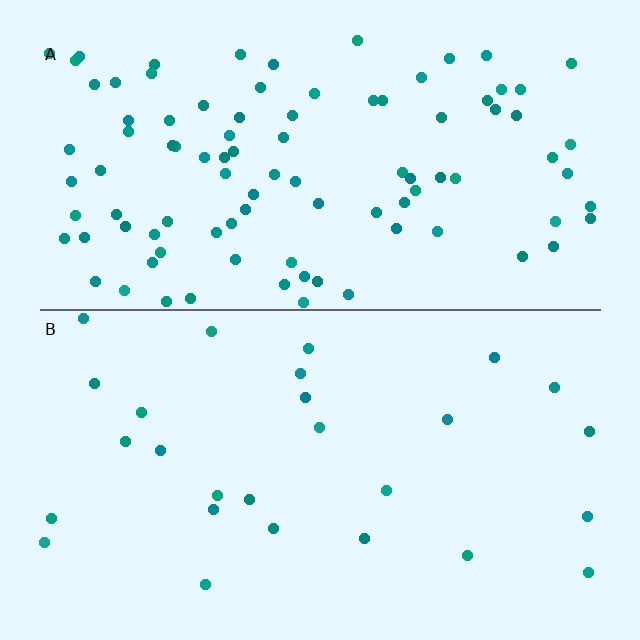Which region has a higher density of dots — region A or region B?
A (the top).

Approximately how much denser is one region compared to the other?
Approximately 3.5× — region A over region B.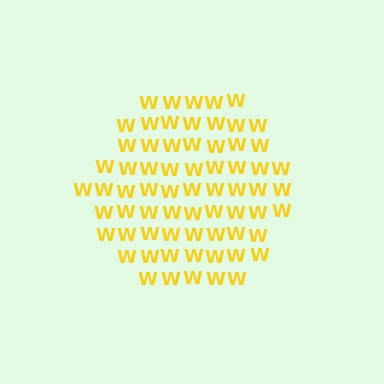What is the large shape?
The large shape is a hexagon.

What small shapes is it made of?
It is made of small letter W's.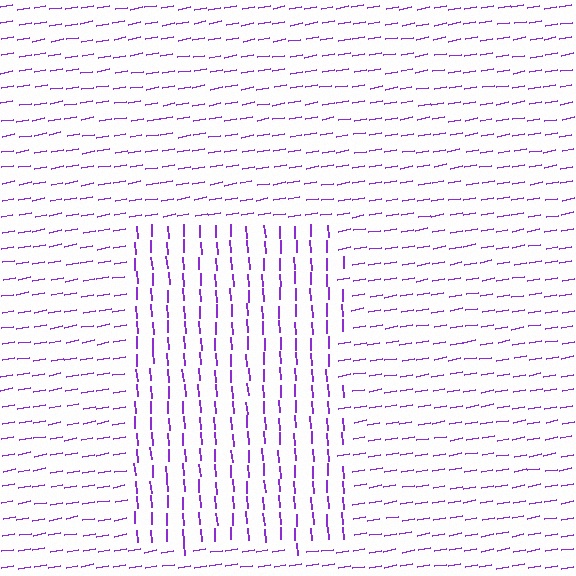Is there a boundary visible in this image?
Yes, there is a texture boundary formed by a change in line orientation.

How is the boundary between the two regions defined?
The boundary is defined purely by a change in line orientation (approximately 83 degrees difference). All lines are the same color and thickness.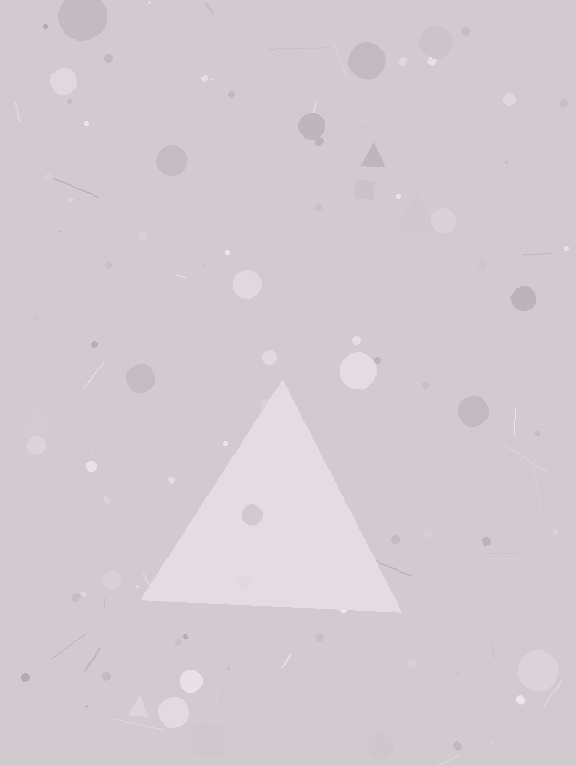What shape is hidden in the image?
A triangle is hidden in the image.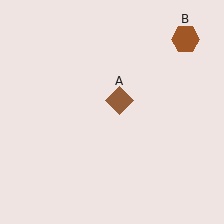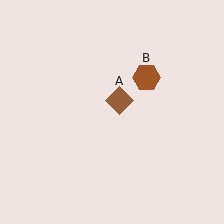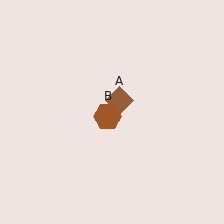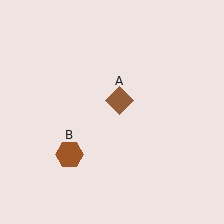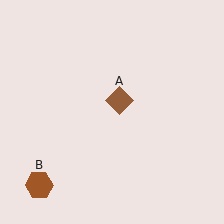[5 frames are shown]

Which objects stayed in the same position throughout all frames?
Brown diamond (object A) remained stationary.